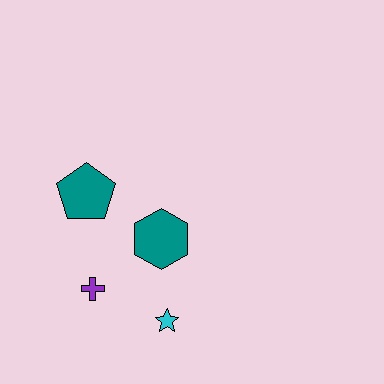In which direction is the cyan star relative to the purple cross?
The cyan star is to the right of the purple cross.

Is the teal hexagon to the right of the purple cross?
Yes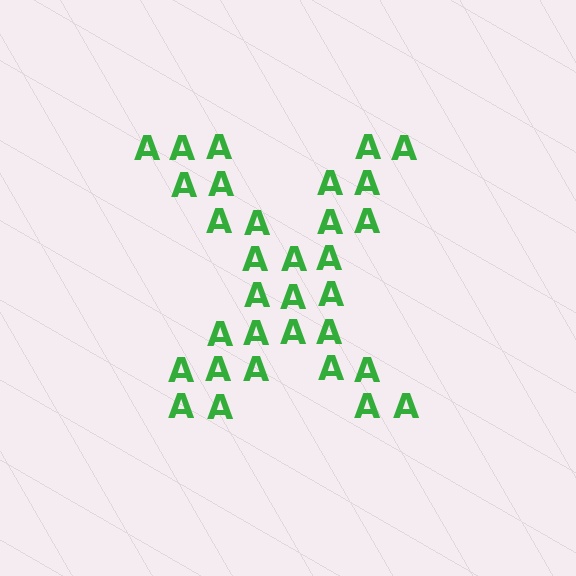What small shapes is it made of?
It is made of small letter A's.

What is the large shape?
The large shape is the letter X.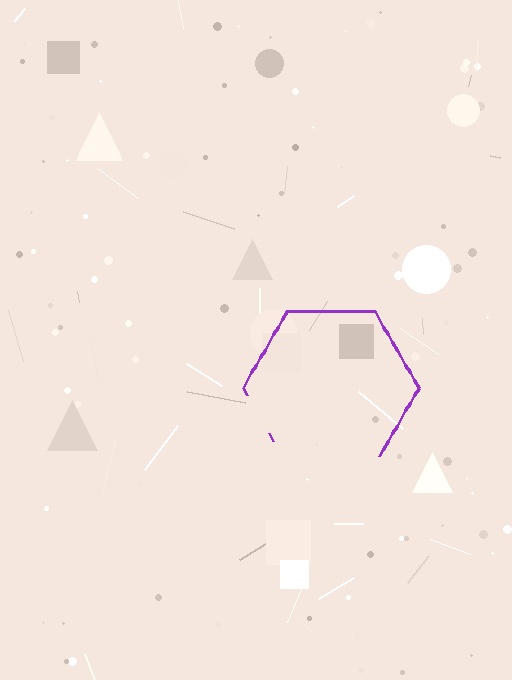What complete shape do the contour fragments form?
The contour fragments form a hexagon.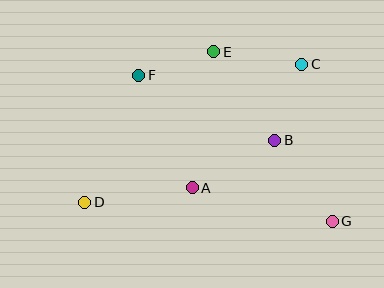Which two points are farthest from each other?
Points C and D are farthest from each other.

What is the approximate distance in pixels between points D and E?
The distance between D and E is approximately 198 pixels.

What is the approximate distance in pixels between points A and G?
The distance between A and G is approximately 144 pixels.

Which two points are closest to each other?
Points E and F are closest to each other.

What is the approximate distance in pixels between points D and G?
The distance between D and G is approximately 248 pixels.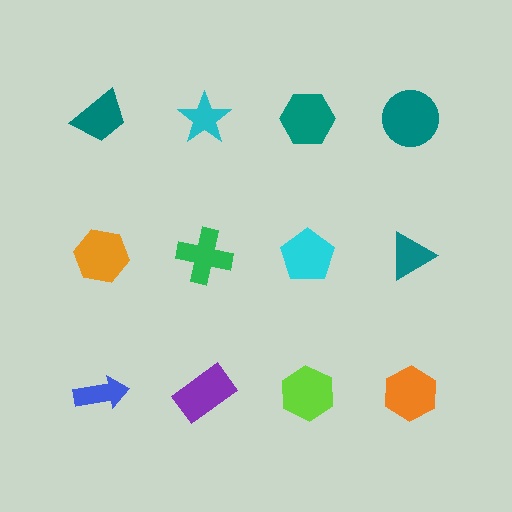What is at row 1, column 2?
A cyan star.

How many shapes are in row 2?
4 shapes.